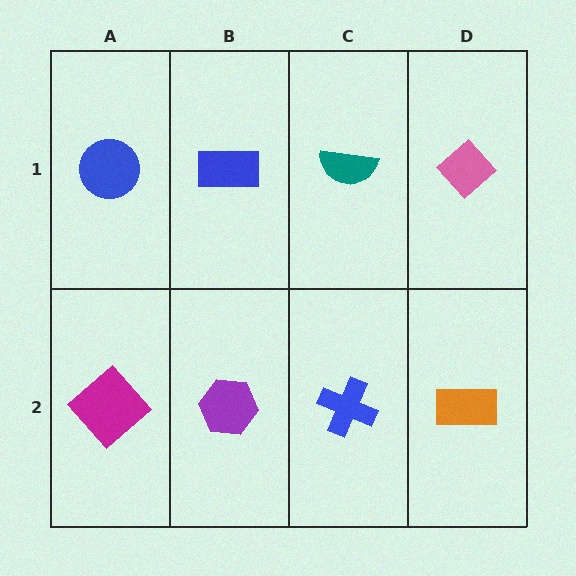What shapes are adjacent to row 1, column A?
A magenta diamond (row 2, column A), a blue rectangle (row 1, column B).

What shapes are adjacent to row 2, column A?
A blue circle (row 1, column A), a purple hexagon (row 2, column B).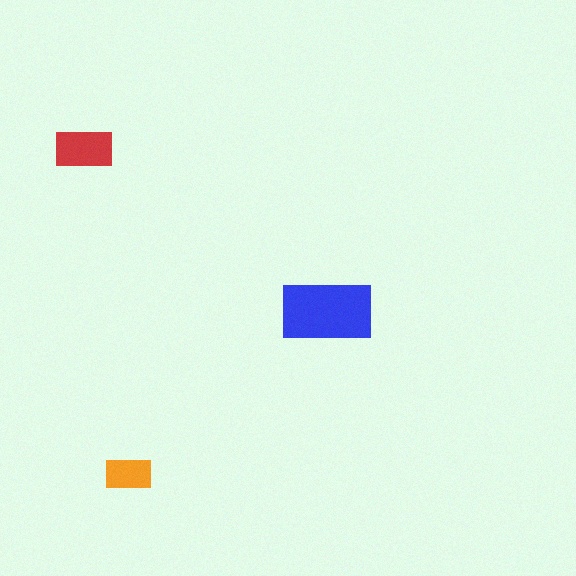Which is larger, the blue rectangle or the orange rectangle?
The blue one.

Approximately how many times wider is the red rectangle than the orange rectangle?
About 1.5 times wider.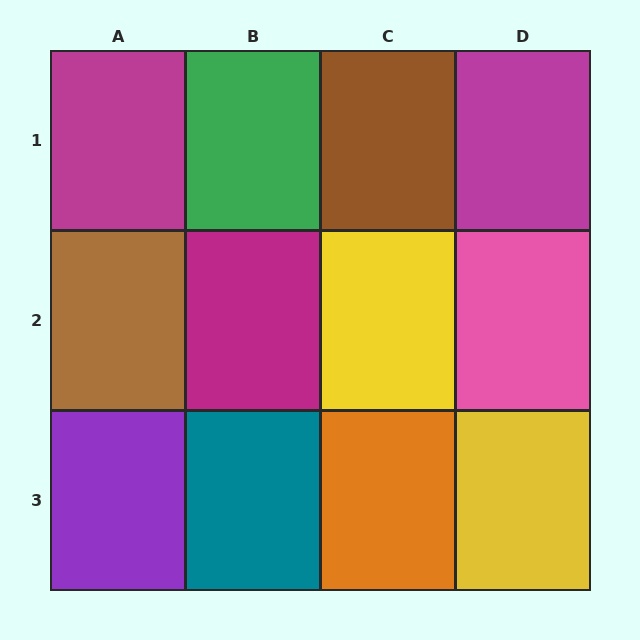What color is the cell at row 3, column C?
Orange.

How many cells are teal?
1 cell is teal.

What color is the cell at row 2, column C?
Yellow.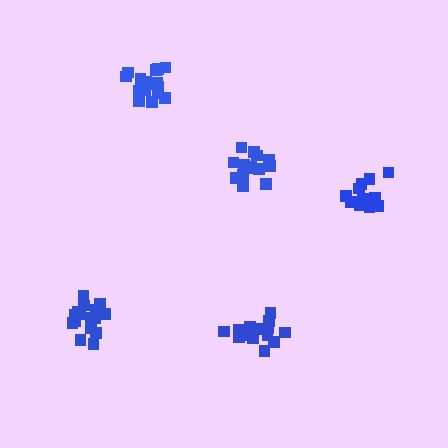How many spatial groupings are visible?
There are 5 spatial groupings.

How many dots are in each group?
Group 1: 16 dots, Group 2: 17 dots, Group 3: 17 dots, Group 4: 14 dots, Group 5: 18 dots (82 total).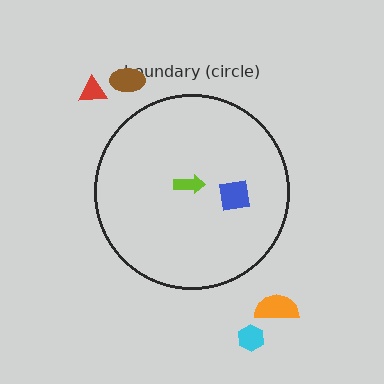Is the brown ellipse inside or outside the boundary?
Outside.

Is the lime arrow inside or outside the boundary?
Inside.